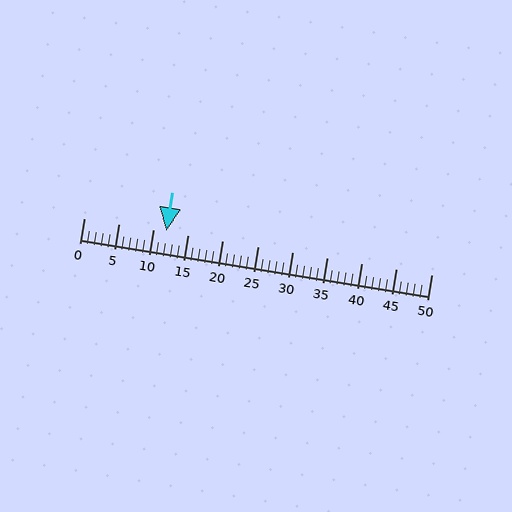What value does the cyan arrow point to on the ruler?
The cyan arrow points to approximately 12.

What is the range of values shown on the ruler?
The ruler shows values from 0 to 50.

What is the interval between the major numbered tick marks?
The major tick marks are spaced 5 units apart.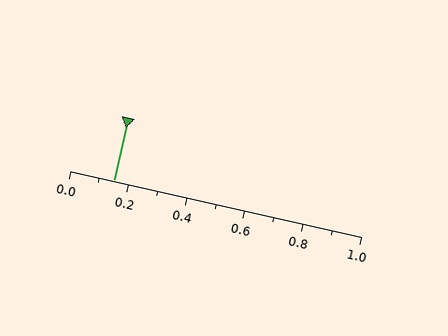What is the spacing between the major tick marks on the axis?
The major ticks are spaced 0.2 apart.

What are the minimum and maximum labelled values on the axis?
The axis runs from 0.0 to 1.0.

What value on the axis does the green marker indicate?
The marker indicates approximately 0.15.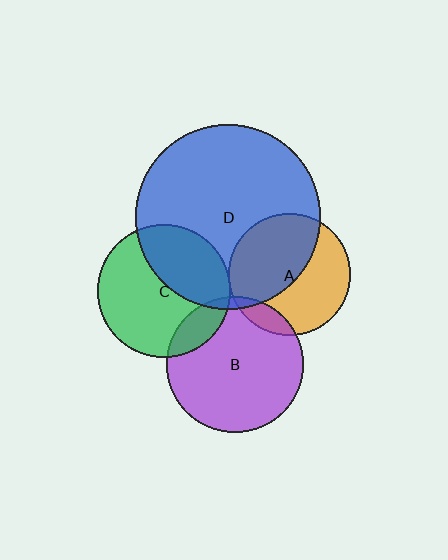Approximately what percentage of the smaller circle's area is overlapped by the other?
Approximately 40%.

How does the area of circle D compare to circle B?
Approximately 1.8 times.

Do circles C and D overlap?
Yes.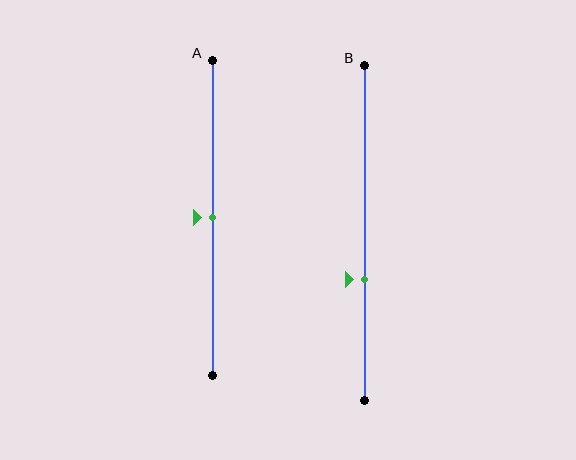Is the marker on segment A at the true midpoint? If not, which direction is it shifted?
Yes, the marker on segment A is at the true midpoint.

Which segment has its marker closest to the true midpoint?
Segment A has its marker closest to the true midpoint.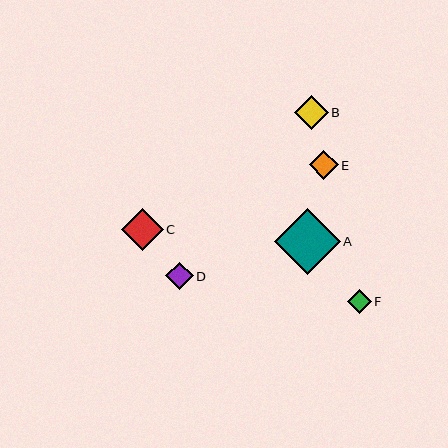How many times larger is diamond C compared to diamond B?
Diamond C is approximately 1.2 times the size of diamond B.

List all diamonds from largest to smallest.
From largest to smallest: A, C, B, E, D, F.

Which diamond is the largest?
Diamond A is the largest with a size of approximately 66 pixels.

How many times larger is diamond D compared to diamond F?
Diamond D is approximately 1.1 times the size of diamond F.